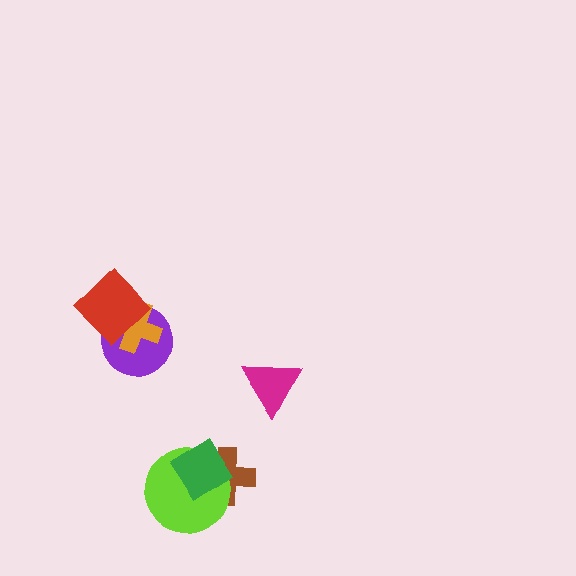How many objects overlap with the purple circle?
2 objects overlap with the purple circle.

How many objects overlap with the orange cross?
2 objects overlap with the orange cross.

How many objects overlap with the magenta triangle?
0 objects overlap with the magenta triangle.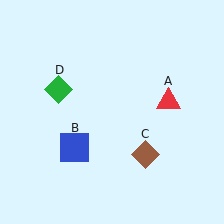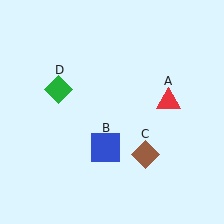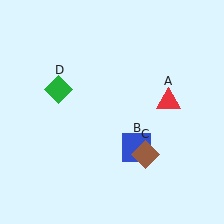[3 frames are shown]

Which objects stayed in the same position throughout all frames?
Red triangle (object A) and brown diamond (object C) and green diamond (object D) remained stationary.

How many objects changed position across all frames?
1 object changed position: blue square (object B).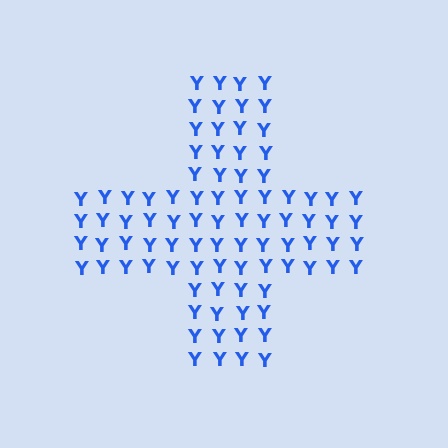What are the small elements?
The small elements are letter Y's.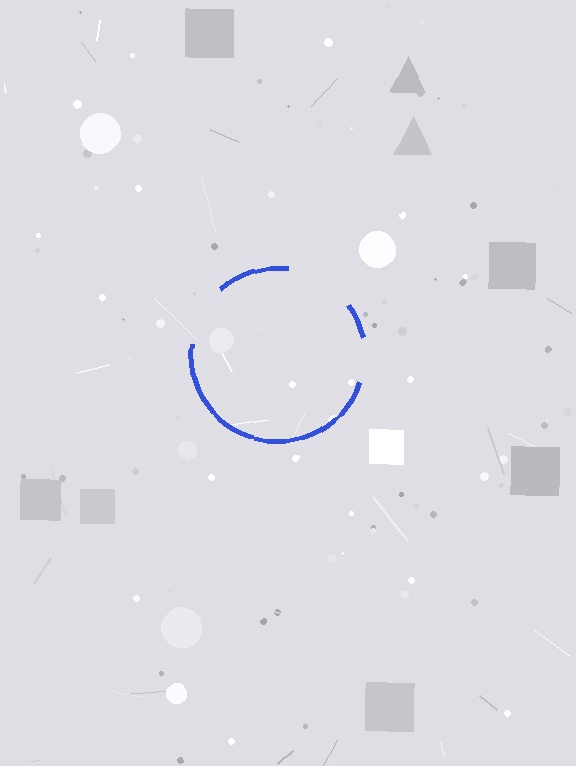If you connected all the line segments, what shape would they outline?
They would outline a circle.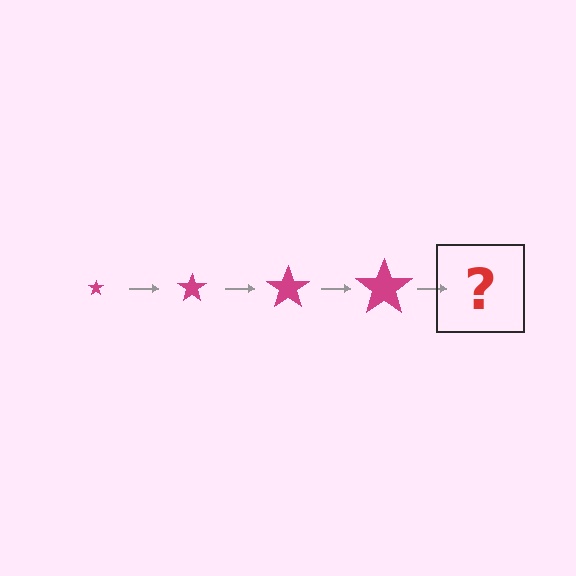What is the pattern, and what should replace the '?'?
The pattern is that the star gets progressively larger each step. The '?' should be a magenta star, larger than the previous one.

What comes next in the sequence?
The next element should be a magenta star, larger than the previous one.